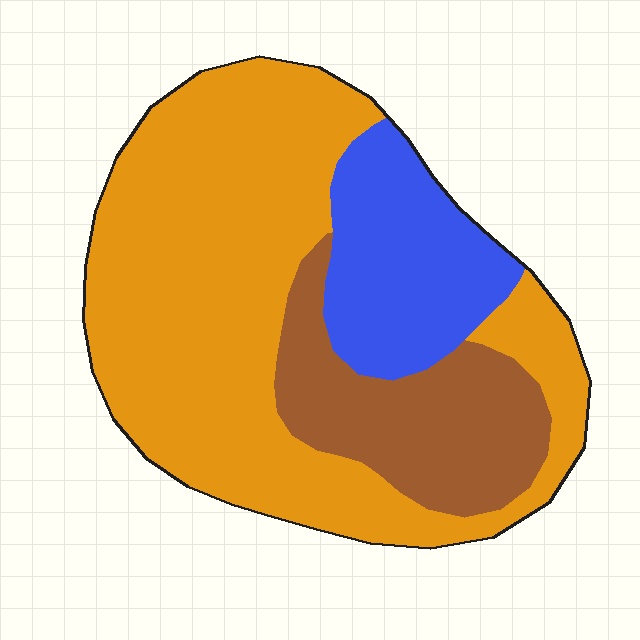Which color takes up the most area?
Orange, at roughly 60%.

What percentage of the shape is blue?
Blue takes up about one fifth (1/5) of the shape.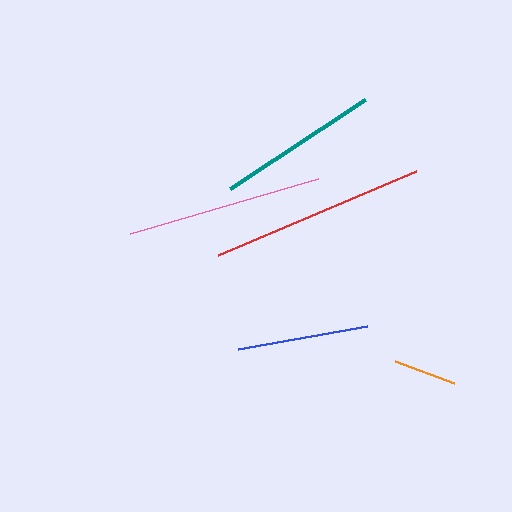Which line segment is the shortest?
The orange line is the shortest at approximately 63 pixels.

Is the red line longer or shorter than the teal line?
The red line is longer than the teal line.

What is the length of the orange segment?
The orange segment is approximately 63 pixels long.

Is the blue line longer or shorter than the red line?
The red line is longer than the blue line.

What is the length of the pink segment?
The pink segment is approximately 196 pixels long.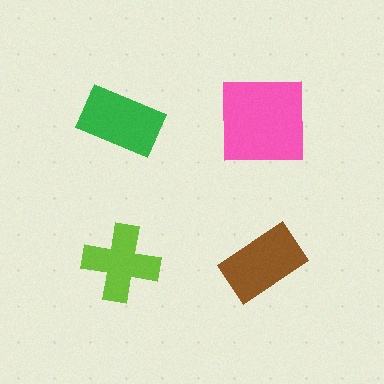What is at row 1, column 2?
A pink square.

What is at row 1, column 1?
A green rectangle.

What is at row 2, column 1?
A lime cross.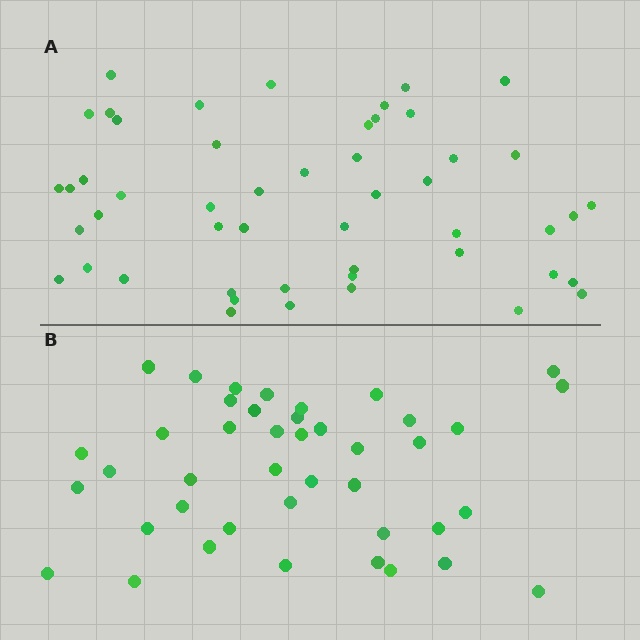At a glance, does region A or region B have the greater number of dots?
Region A (the top region) has more dots.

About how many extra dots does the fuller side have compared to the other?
Region A has roughly 8 or so more dots than region B.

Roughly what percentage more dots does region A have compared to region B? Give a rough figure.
About 20% more.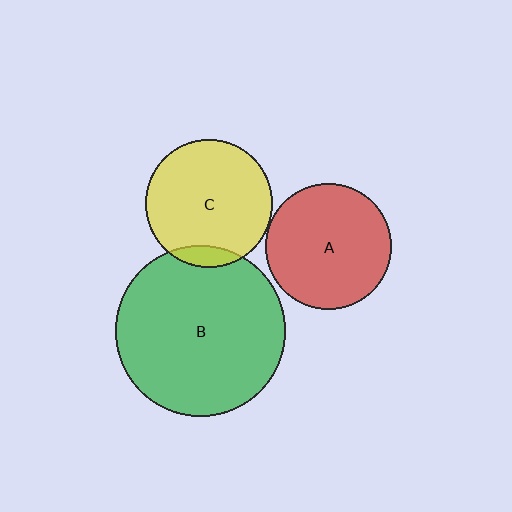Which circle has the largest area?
Circle B (green).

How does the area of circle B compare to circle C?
Approximately 1.8 times.